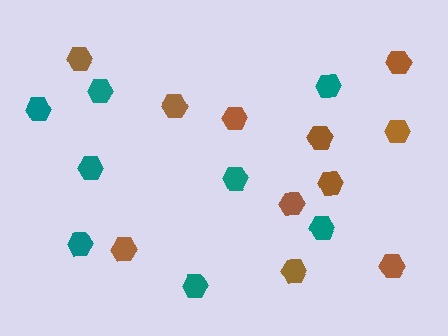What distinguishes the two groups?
There are 2 groups: one group of brown hexagons (11) and one group of teal hexagons (8).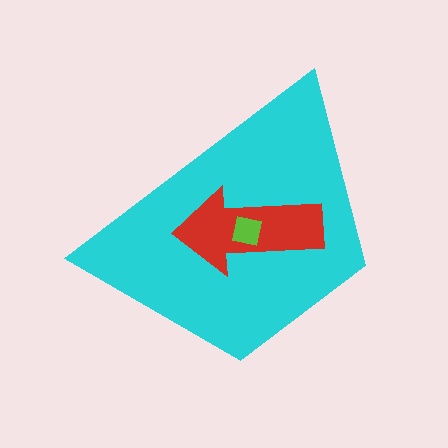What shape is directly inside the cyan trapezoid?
The red arrow.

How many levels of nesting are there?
3.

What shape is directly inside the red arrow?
The lime square.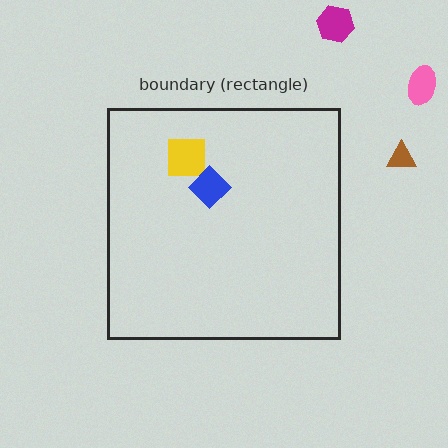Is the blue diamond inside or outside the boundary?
Inside.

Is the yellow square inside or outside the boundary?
Inside.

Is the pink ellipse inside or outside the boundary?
Outside.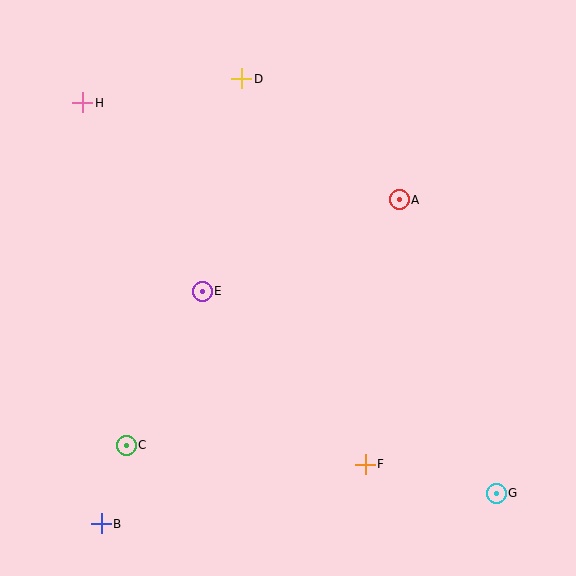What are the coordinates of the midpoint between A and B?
The midpoint between A and B is at (250, 362).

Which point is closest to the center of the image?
Point E at (202, 291) is closest to the center.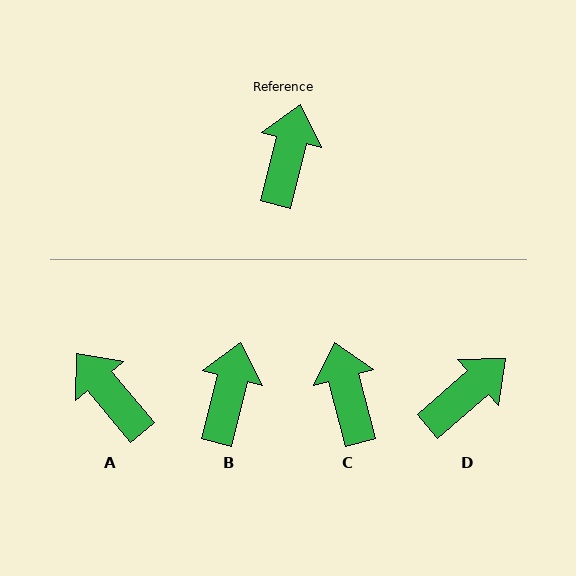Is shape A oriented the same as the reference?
No, it is off by about 53 degrees.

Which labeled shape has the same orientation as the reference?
B.